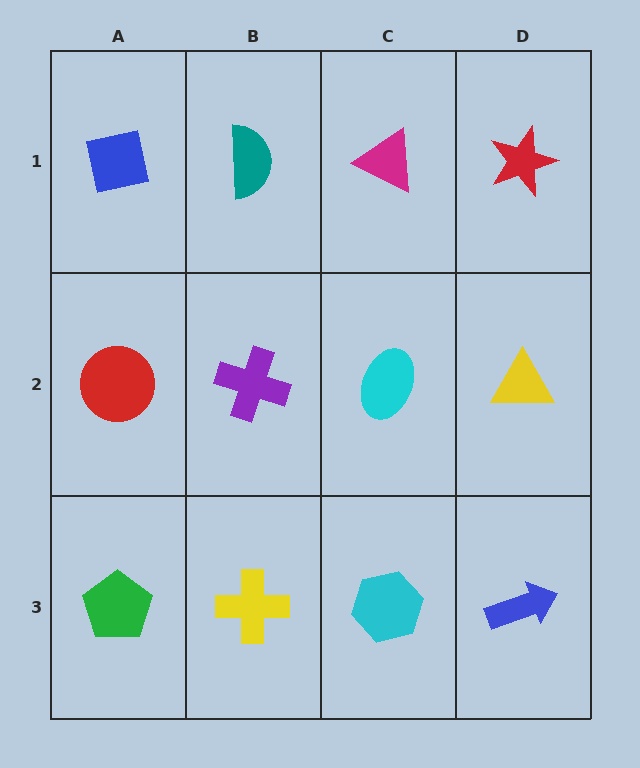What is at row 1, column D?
A red star.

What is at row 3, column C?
A cyan hexagon.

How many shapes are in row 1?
4 shapes.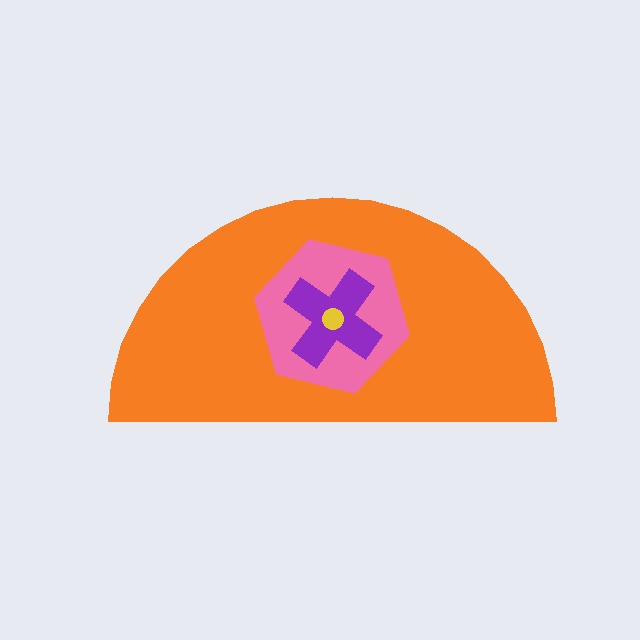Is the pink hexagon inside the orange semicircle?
Yes.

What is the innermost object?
The yellow circle.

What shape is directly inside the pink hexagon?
The purple cross.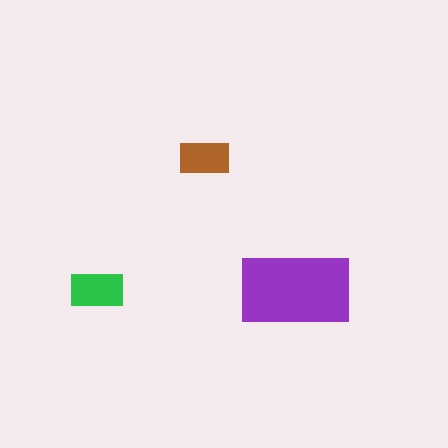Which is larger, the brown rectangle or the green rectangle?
The green one.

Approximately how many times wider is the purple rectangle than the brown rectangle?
About 2 times wider.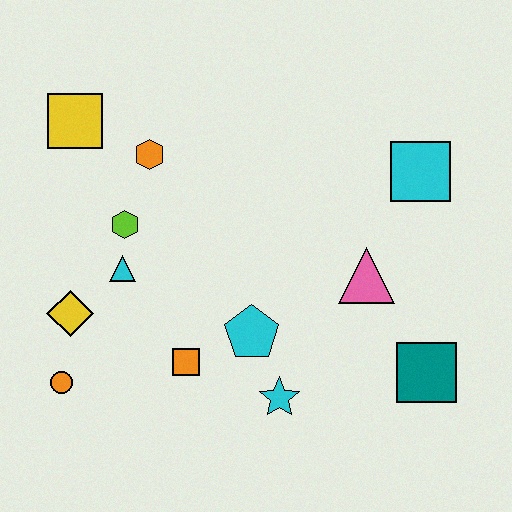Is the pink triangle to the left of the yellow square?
No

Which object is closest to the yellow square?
The orange hexagon is closest to the yellow square.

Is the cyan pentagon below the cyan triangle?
Yes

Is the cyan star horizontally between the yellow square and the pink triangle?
Yes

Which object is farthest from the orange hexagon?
The teal square is farthest from the orange hexagon.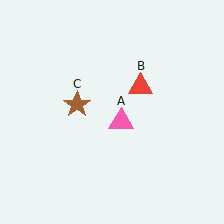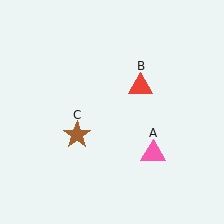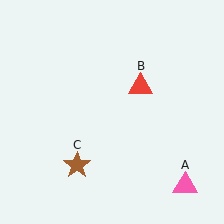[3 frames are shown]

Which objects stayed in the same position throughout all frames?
Red triangle (object B) remained stationary.